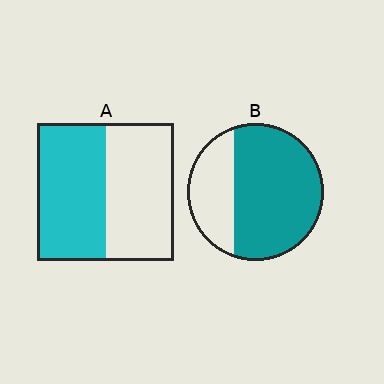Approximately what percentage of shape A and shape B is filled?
A is approximately 50% and B is approximately 70%.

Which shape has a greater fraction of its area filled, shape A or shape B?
Shape B.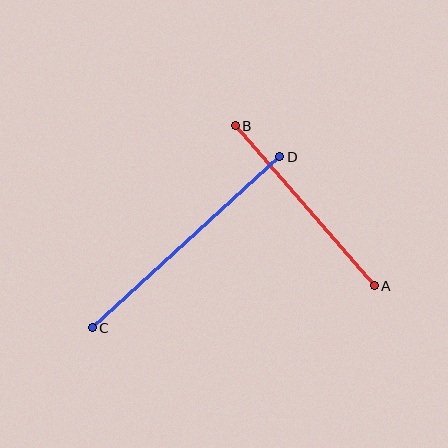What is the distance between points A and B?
The distance is approximately 212 pixels.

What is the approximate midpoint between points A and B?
The midpoint is at approximately (305, 206) pixels.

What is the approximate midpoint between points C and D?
The midpoint is at approximately (186, 242) pixels.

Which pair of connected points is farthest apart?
Points C and D are farthest apart.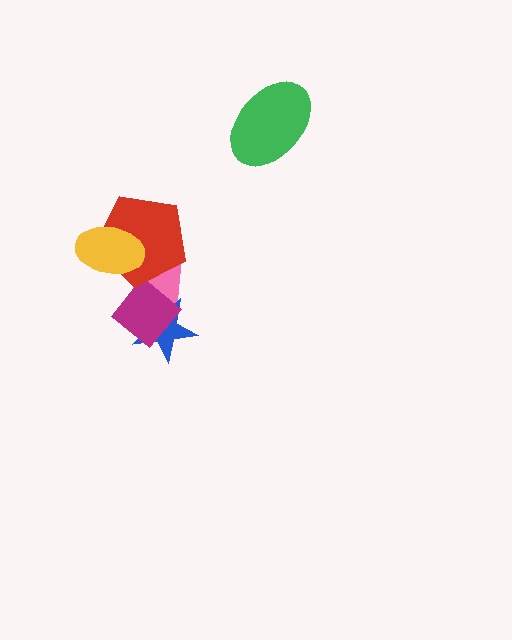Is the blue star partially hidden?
Yes, it is partially covered by another shape.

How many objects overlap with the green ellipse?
0 objects overlap with the green ellipse.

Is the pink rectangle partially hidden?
Yes, it is partially covered by another shape.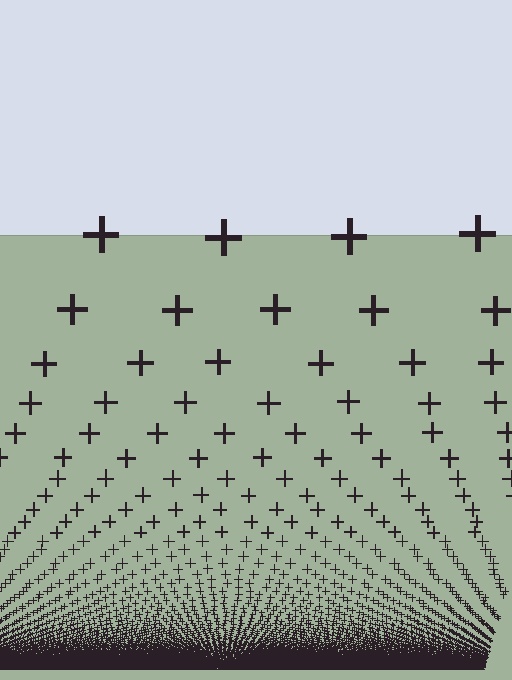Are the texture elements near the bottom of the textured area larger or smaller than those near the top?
Smaller. The gradient is inverted — elements near the bottom are smaller and denser.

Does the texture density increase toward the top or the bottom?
Density increases toward the bottom.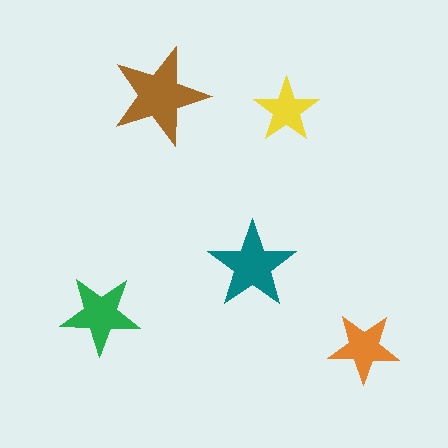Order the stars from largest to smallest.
the brown one, the teal one, the green one, the orange one, the yellow one.